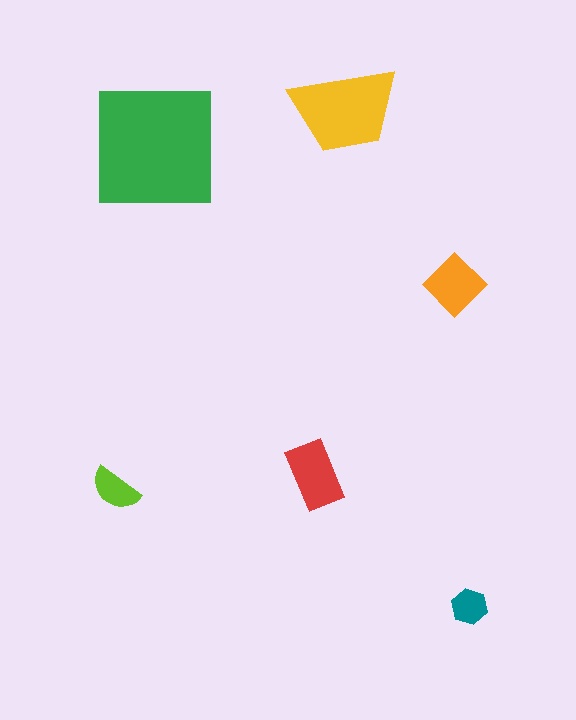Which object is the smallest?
The teal hexagon.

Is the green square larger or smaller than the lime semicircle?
Larger.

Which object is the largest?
The green square.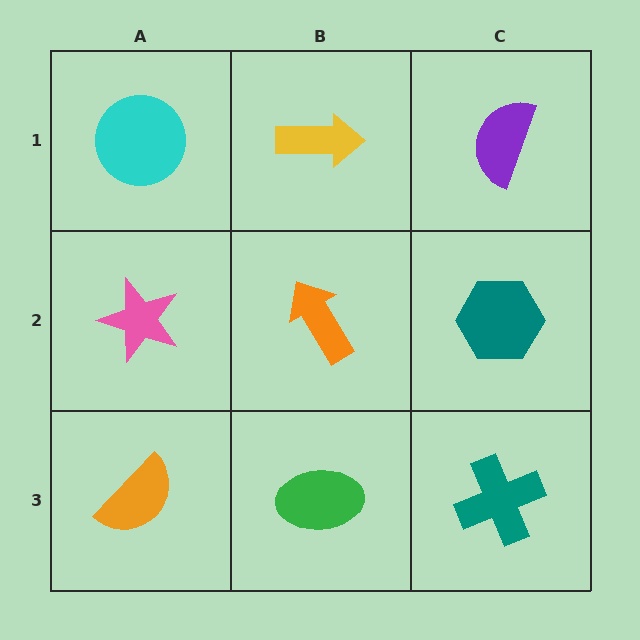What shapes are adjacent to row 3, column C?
A teal hexagon (row 2, column C), a green ellipse (row 3, column B).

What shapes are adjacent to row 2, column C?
A purple semicircle (row 1, column C), a teal cross (row 3, column C), an orange arrow (row 2, column B).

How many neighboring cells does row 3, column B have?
3.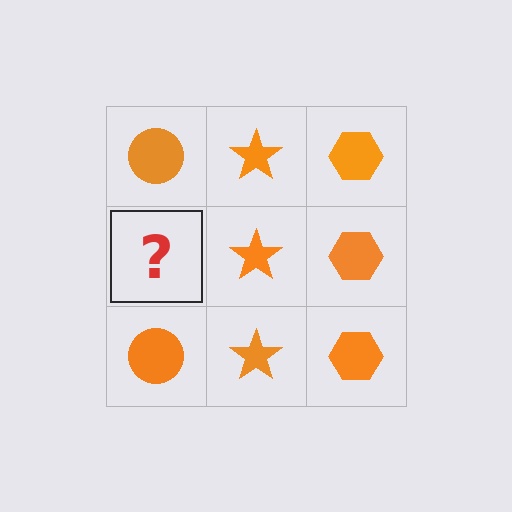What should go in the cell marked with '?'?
The missing cell should contain an orange circle.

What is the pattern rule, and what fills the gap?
The rule is that each column has a consistent shape. The gap should be filled with an orange circle.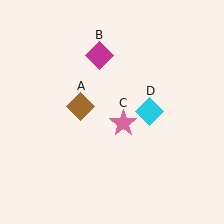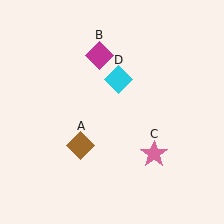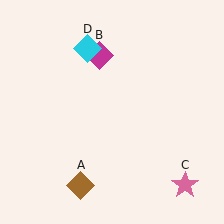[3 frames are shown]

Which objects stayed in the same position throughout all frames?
Magenta diamond (object B) remained stationary.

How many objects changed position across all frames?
3 objects changed position: brown diamond (object A), pink star (object C), cyan diamond (object D).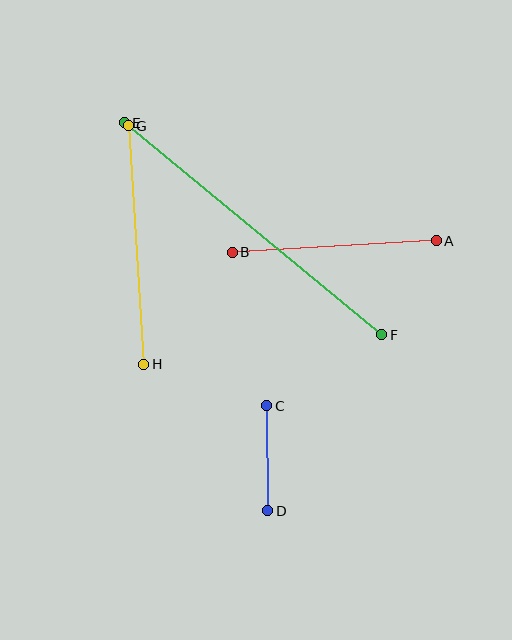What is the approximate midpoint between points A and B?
The midpoint is at approximately (334, 247) pixels.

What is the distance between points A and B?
The distance is approximately 205 pixels.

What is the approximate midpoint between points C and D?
The midpoint is at approximately (267, 458) pixels.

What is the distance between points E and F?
The distance is approximately 333 pixels.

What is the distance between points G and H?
The distance is approximately 239 pixels.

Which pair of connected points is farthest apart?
Points E and F are farthest apart.